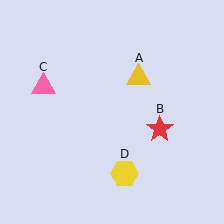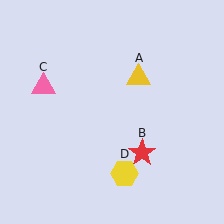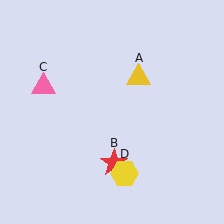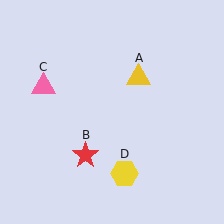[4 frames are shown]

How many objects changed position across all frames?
1 object changed position: red star (object B).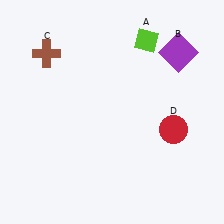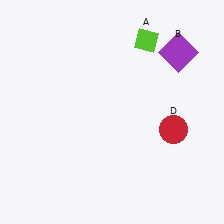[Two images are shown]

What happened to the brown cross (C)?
The brown cross (C) was removed in Image 2. It was in the top-left area of Image 1.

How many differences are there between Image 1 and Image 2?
There is 1 difference between the two images.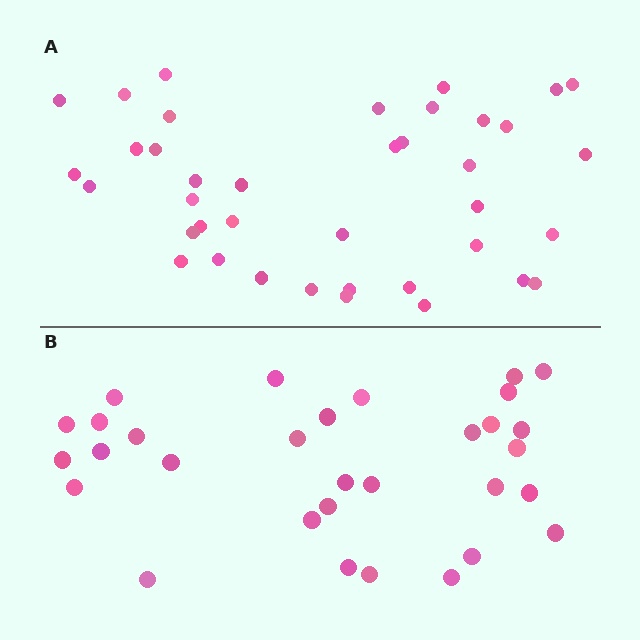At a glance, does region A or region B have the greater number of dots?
Region A (the top region) has more dots.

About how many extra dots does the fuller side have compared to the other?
Region A has roughly 8 or so more dots than region B.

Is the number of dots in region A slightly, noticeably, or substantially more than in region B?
Region A has noticeably more, but not dramatically so. The ratio is roughly 1.3 to 1.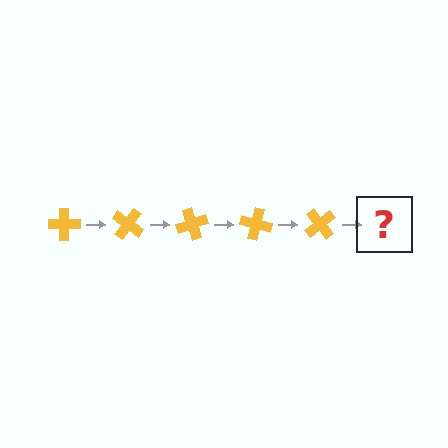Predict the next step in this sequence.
The next step is a yellow cross rotated 175 degrees.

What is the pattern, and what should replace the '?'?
The pattern is that the cross rotates 35 degrees each step. The '?' should be a yellow cross rotated 175 degrees.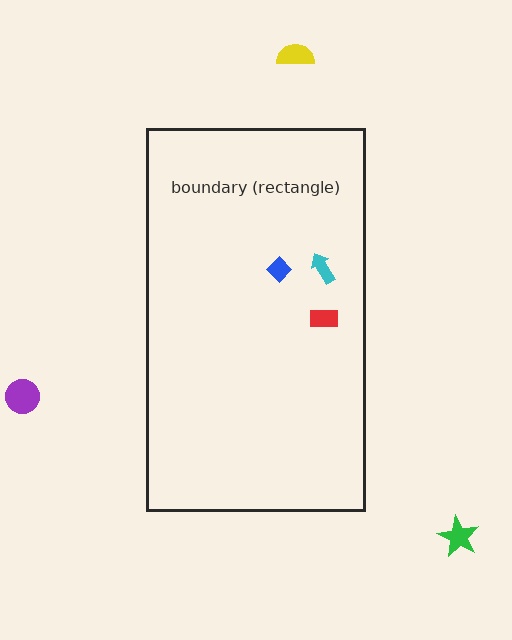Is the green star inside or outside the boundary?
Outside.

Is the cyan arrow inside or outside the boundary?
Inside.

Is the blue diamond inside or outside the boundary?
Inside.